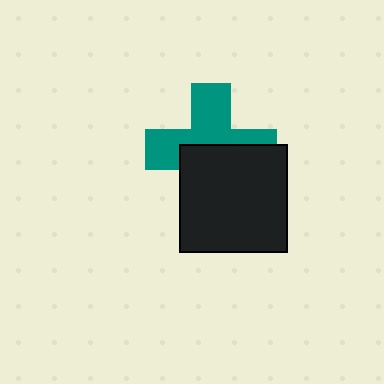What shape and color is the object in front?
The object in front is a black square.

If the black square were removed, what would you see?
You would see the complete teal cross.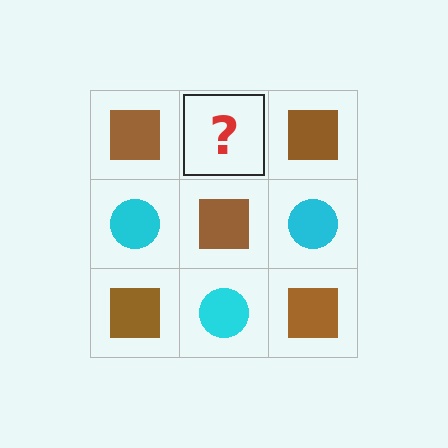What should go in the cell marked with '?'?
The missing cell should contain a cyan circle.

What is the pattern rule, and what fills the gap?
The rule is that it alternates brown square and cyan circle in a checkerboard pattern. The gap should be filled with a cyan circle.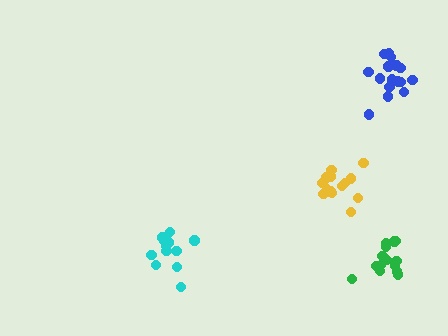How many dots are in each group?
Group 1: 14 dots, Group 2: 14 dots, Group 3: 17 dots, Group 4: 12 dots (57 total).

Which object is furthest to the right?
The blue cluster is rightmost.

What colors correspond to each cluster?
The clusters are colored: yellow, green, blue, cyan.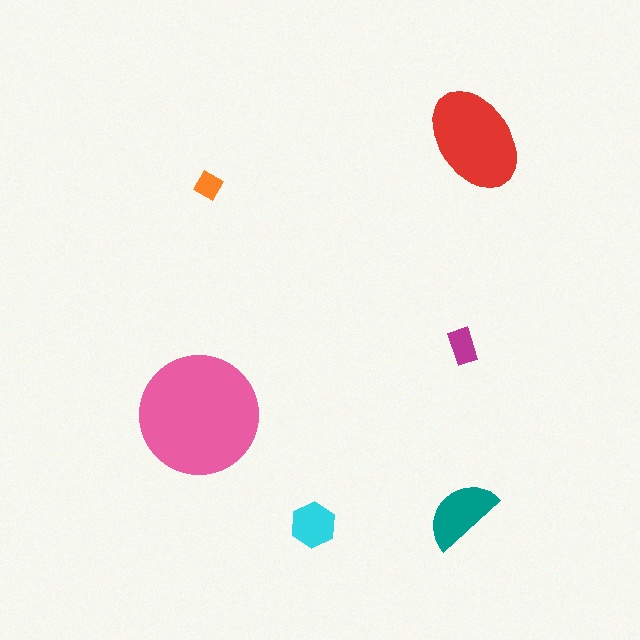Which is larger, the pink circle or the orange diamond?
The pink circle.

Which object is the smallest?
The orange diamond.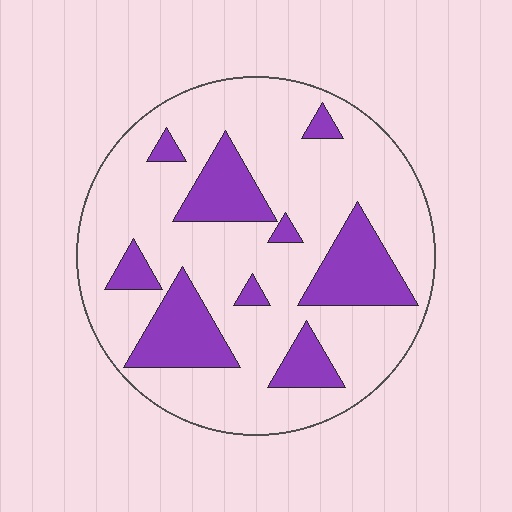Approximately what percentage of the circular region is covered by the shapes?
Approximately 25%.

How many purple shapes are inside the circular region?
9.